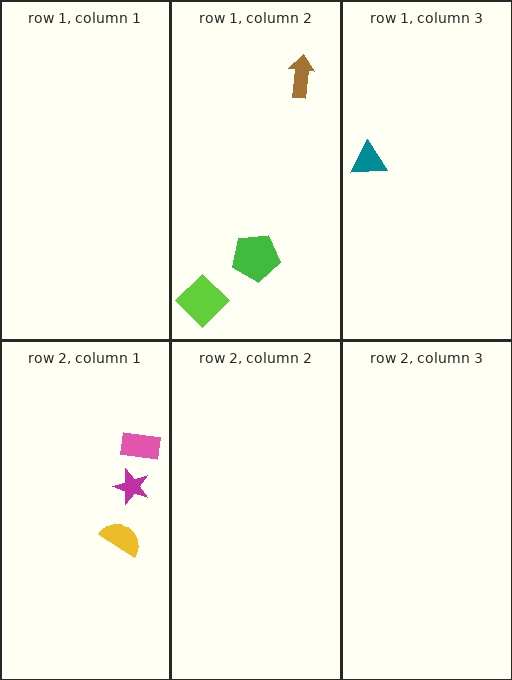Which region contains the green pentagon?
The row 1, column 2 region.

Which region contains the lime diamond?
The row 1, column 2 region.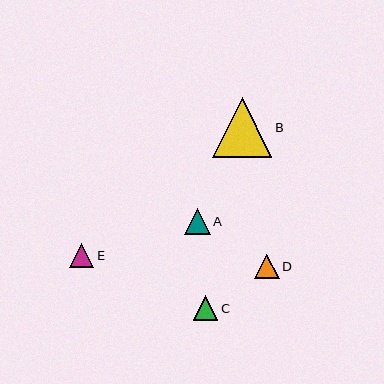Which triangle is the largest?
Triangle B is the largest with a size of approximately 59 pixels.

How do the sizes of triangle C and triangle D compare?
Triangle C and triangle D are approximately the same size.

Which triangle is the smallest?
Triangle E is the smallest with a size of approximately 24 pixels.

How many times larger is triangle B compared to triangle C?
Triangle B is approximately 2.4 times the size of triangle C.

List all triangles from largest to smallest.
From largest to smallest: B, A, C, D, E.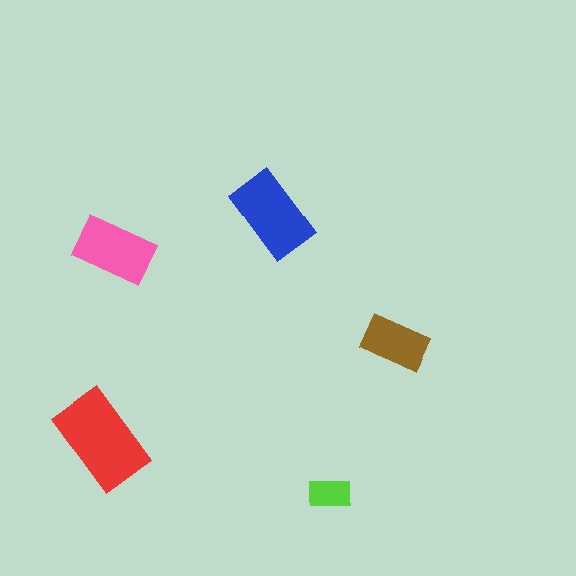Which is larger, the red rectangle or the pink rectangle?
The red one.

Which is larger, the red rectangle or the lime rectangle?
The red one.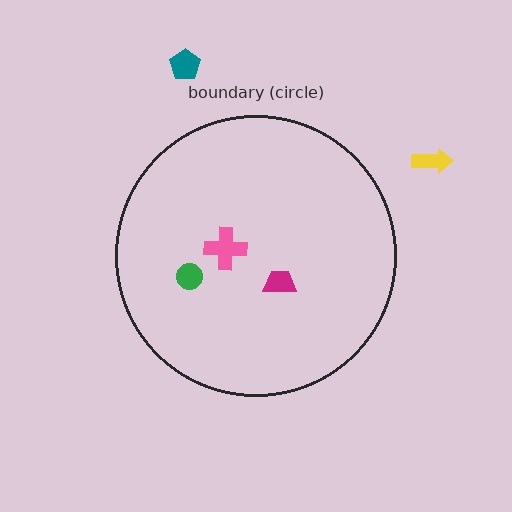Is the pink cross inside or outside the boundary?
Inside.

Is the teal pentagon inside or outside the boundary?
Outside.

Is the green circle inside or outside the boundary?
Inside.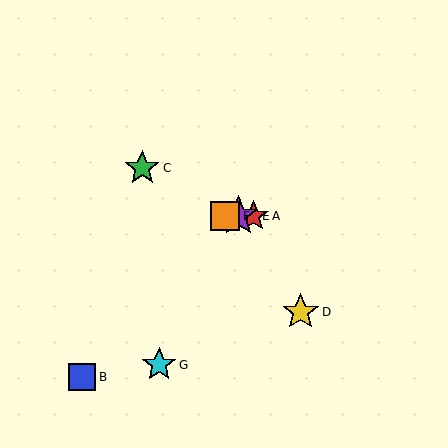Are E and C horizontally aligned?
No, E is at y≈216 and C is at y≈168.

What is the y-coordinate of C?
Object C is at y≈168.